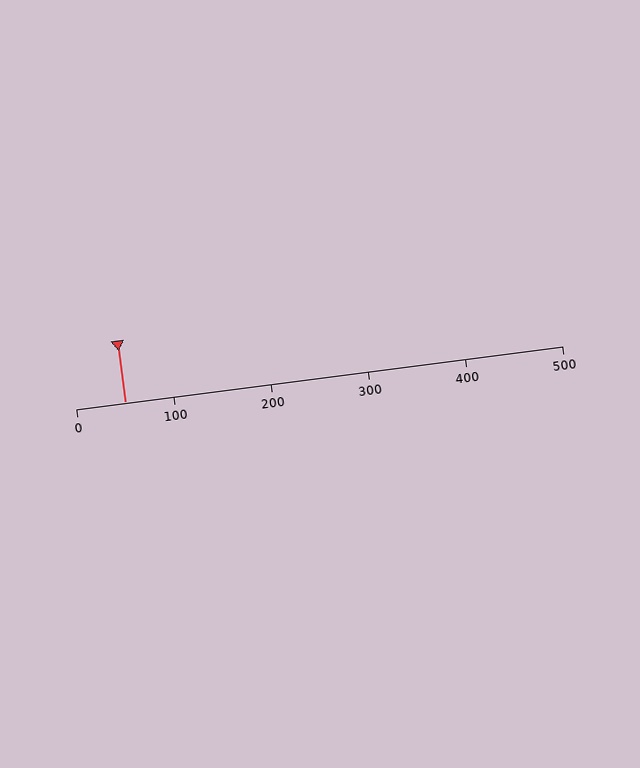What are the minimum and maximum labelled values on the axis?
The axis runs from 0 to 500.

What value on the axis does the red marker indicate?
The marker indicates approximately 50.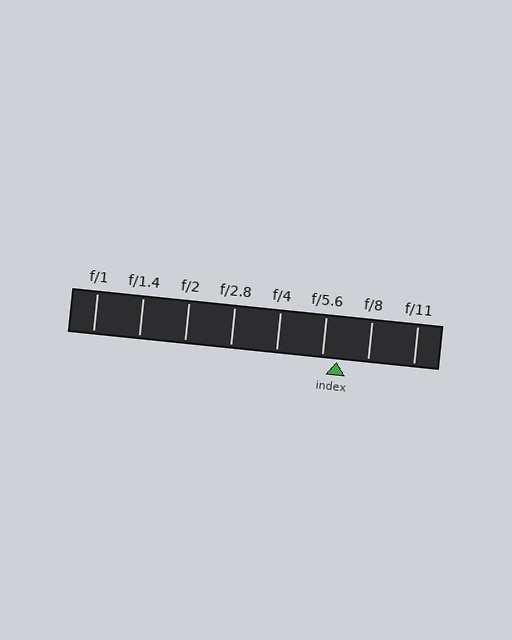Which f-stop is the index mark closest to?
The index mark is closest to f/5.6.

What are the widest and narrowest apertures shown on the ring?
The widest aperture shown is f/1 and the narrowest is f/11.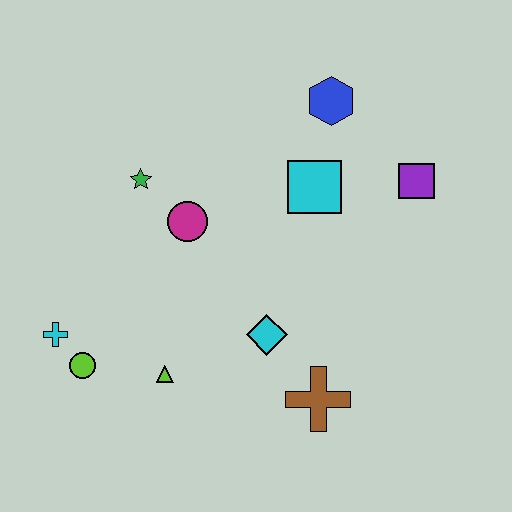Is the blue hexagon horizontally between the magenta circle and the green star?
No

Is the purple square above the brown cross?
Yes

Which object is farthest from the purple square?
The cyan cross is farthest from the purple square.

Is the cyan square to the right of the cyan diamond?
Yes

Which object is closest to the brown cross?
The cyan diamond is closest to the brown cross.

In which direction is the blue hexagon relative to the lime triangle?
The blue hexagon is above the lime triangle.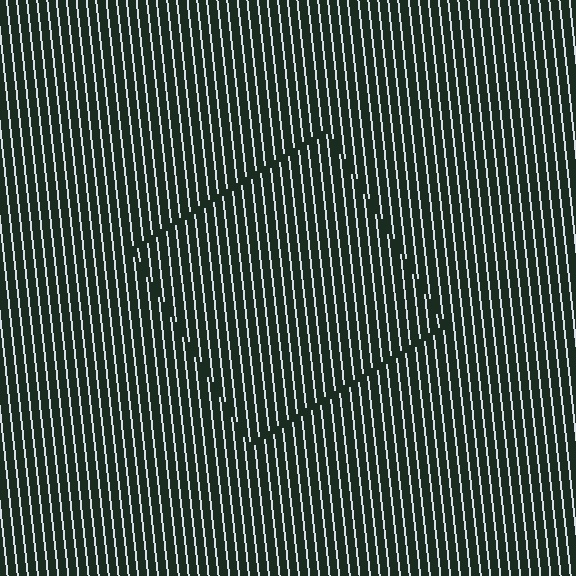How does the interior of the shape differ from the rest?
The interior of the shape contains the same grating, shifted by half a period — the contour is defined by the phase discontinuity where line-ends from the inner and outer gratings abut.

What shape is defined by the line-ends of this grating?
An illusory square. The interior of the shape contains the same grating, shifted by half a period — the contour is defined by the phase discontinuity where line-ends from the inner and outer gratings abut.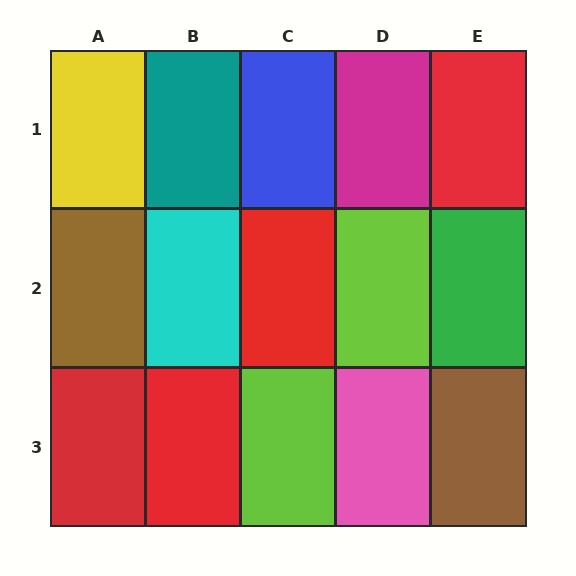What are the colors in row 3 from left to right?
Red, red, lime, pink, brown.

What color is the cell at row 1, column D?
Magenta.